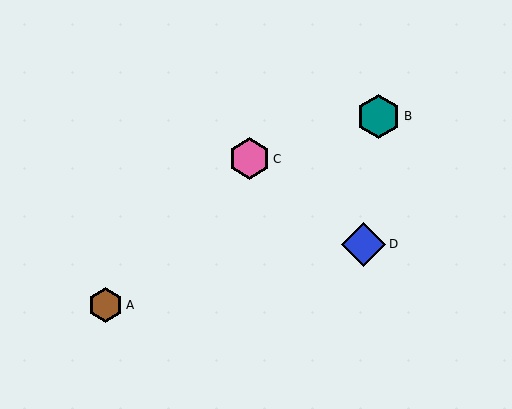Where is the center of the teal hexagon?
The center of the teal hexagon is at (379, 116).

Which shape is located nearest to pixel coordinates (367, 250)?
The blue diamond (labeled D) at (364, 244) is nearest to that location.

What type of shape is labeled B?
Shape B is a teal hexagon.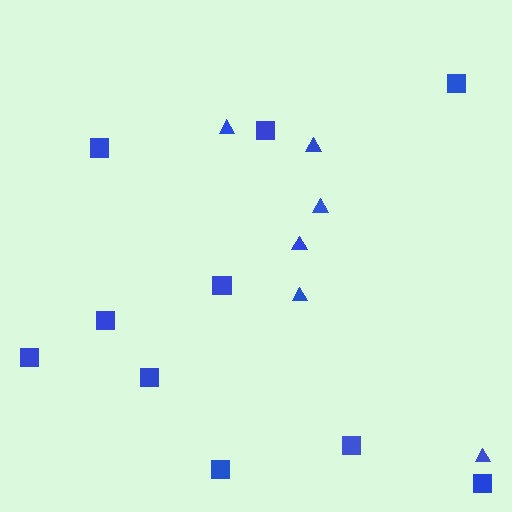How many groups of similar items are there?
There are 2 groups: one group of squares (10) and one group of triangles (6).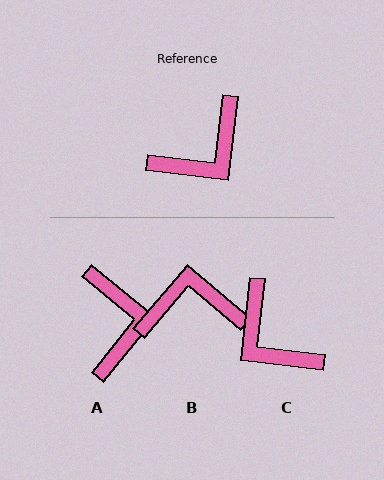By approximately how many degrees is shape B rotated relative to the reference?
Approximately 146 degrees counter-clockwise.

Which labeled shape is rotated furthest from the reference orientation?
B, about 146 degrees away.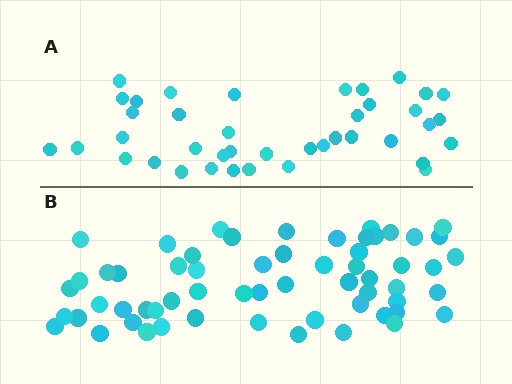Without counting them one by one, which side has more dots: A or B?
Region B (the bottom region) has more dots.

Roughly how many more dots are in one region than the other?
Region B has approximately 20 more dots than region A.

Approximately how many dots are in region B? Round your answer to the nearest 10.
About 60 dots.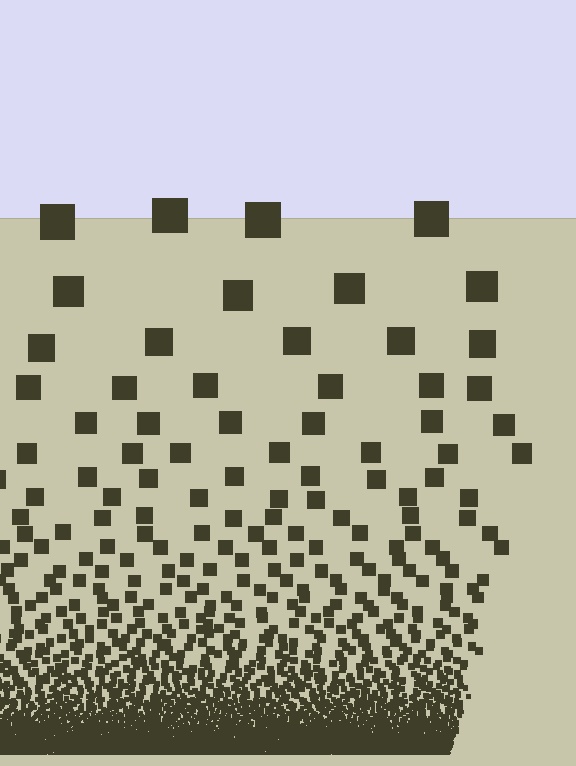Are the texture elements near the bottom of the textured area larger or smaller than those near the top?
Smaller. The gradient is inverted — elements near the bottom are smaller and denser.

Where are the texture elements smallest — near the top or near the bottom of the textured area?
Near the bottom.